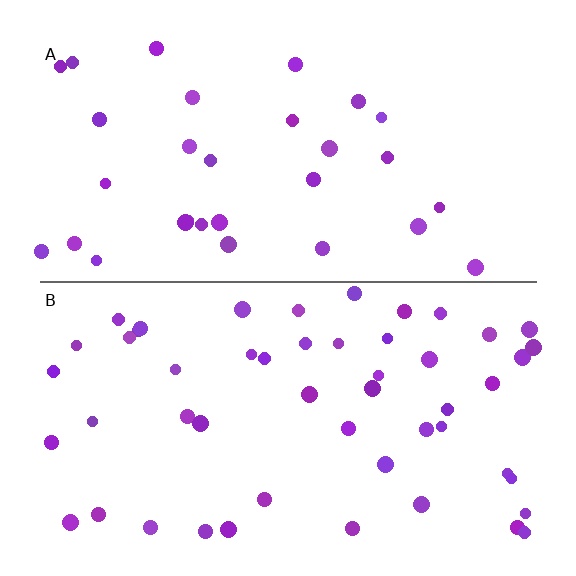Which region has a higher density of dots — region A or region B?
B (the bottom).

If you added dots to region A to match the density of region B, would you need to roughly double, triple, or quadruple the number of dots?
Approximately double.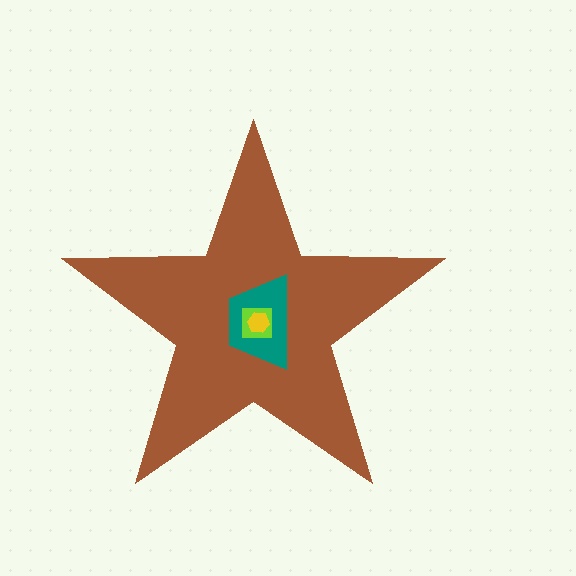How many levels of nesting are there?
4.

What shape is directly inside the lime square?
The yellow hexagon.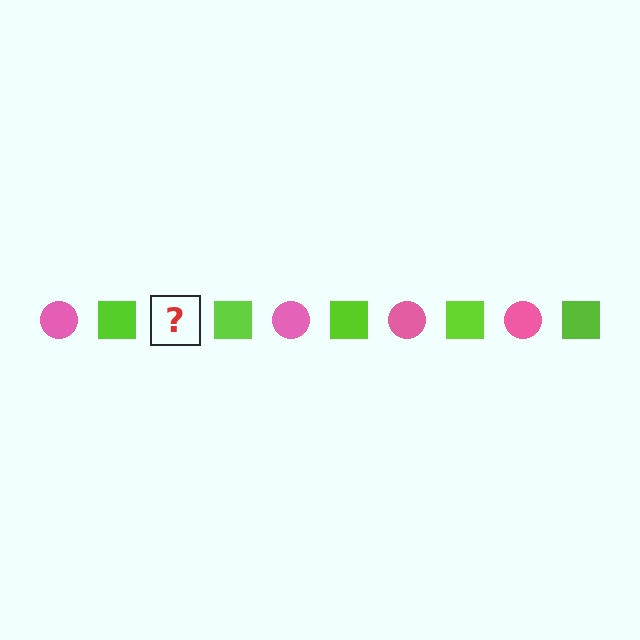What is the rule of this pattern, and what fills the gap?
The rule is that the pattern alternates between pink circle and lime square. The gap should be filled with a pink circle.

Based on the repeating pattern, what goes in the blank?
The blank should be a pink circle.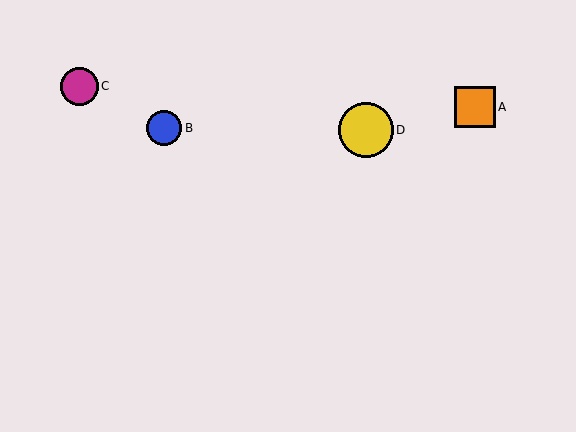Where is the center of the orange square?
The center of the orange square is at (475, 107).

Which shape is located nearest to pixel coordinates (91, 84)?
The magenta circle (labeled C) at (79, 86) is nearest to that location.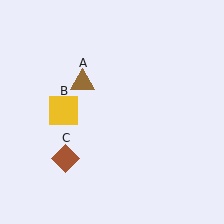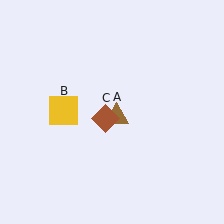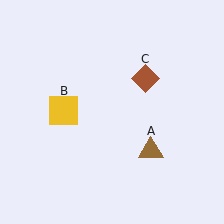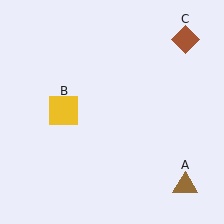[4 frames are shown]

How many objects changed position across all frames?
2 objects changed position: brown triangle (object A), brown diamond (object C).